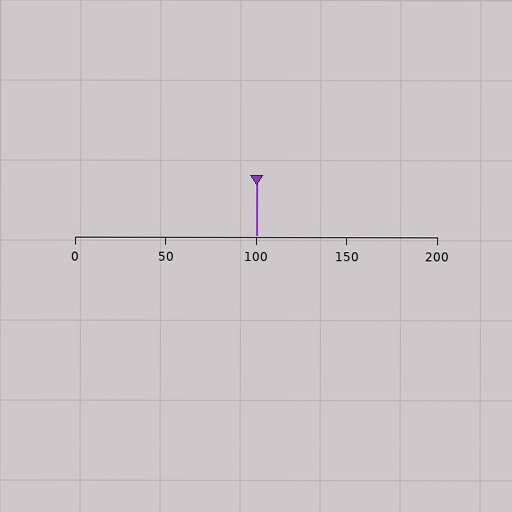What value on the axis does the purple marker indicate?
The marker indicates approximately 100.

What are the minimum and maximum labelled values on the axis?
The axis runs from 0 to 200.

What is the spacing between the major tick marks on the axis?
The major ticks are spaced 50 apart.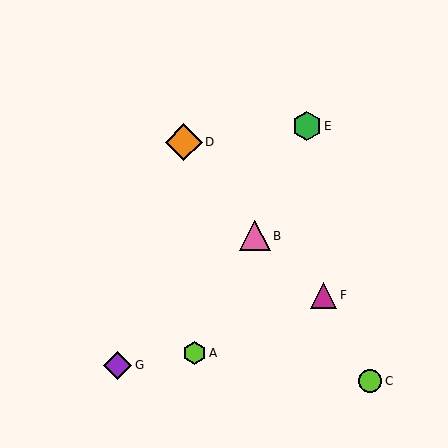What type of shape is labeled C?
Shape C is a lime circle.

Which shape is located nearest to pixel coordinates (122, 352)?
The purple diamond (labeled G) at (118, 365) is nearest to that location.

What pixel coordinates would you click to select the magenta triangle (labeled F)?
Click at (324, 295) to select the magenta triangle F.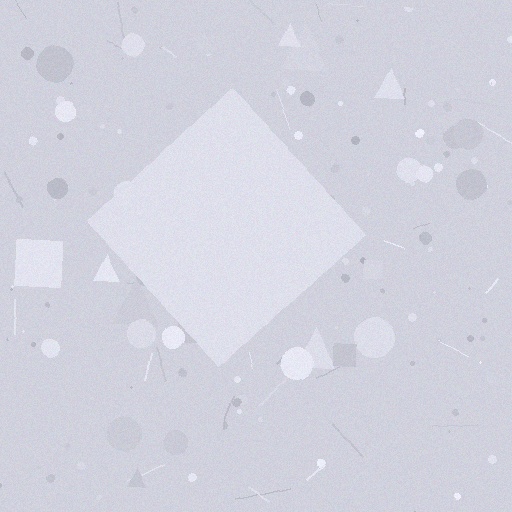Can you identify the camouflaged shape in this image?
The camouflaged shape is a diamond.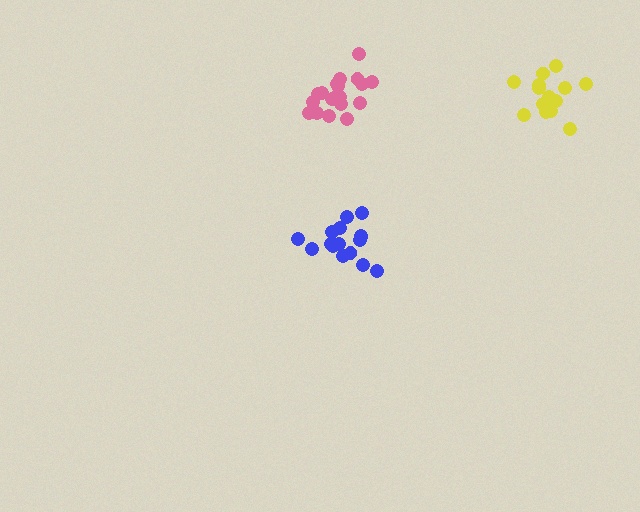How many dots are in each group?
Group 1: 19 dots, Group 2: 16 dots, Group 3: 15 dots (50 total).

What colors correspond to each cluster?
The clusters are colored: pink, blue, yellow.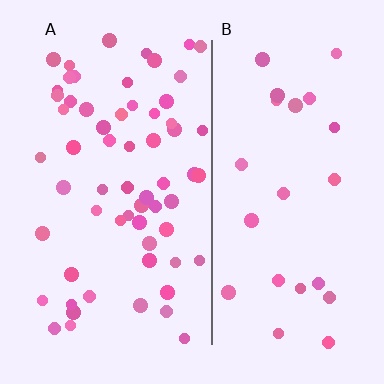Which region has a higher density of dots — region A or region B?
A (the left).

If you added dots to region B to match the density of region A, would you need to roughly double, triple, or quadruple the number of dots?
Approximately triple.